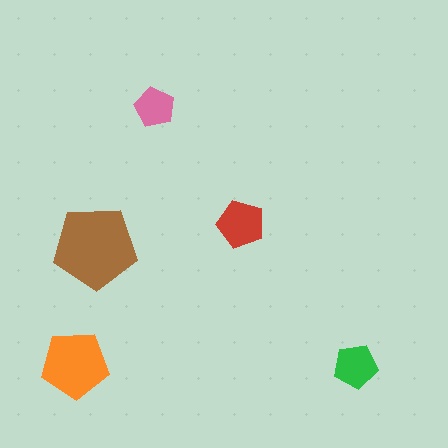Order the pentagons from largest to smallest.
the brown one, the orange one, the red one, the green one, the pink one.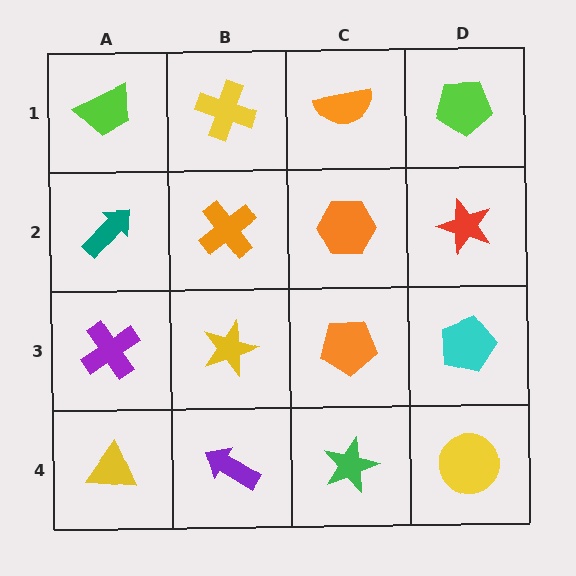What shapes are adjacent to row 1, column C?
An orange hexagon (row 2, column C), a yellow cross (row 1, column B), a lime pentagon (row 1, column D).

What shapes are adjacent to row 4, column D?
A cyan pentagon (row 3, column D), a green star (row 4, column C).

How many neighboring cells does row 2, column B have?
4.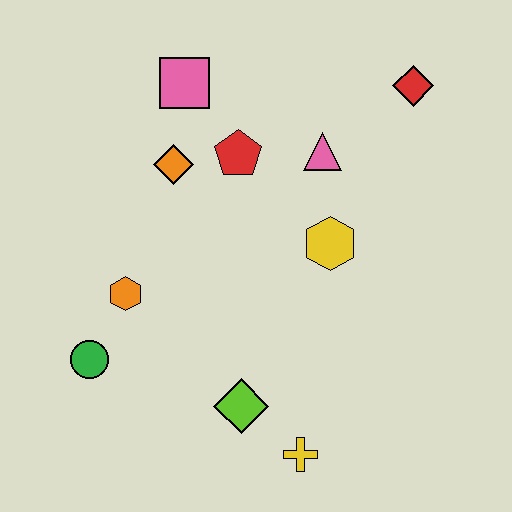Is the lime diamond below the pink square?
Yes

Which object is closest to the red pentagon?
The orange diamond is closest to the red pentagon.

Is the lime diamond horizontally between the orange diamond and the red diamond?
Yes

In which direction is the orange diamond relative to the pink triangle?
The orange diamond is to the left of the pink triangle.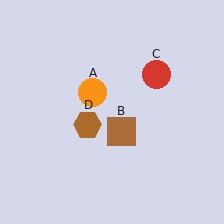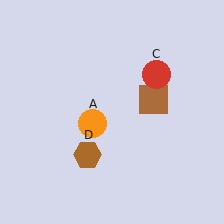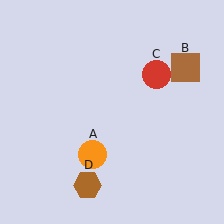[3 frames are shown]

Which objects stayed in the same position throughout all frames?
Red circle (object C) remained stationary.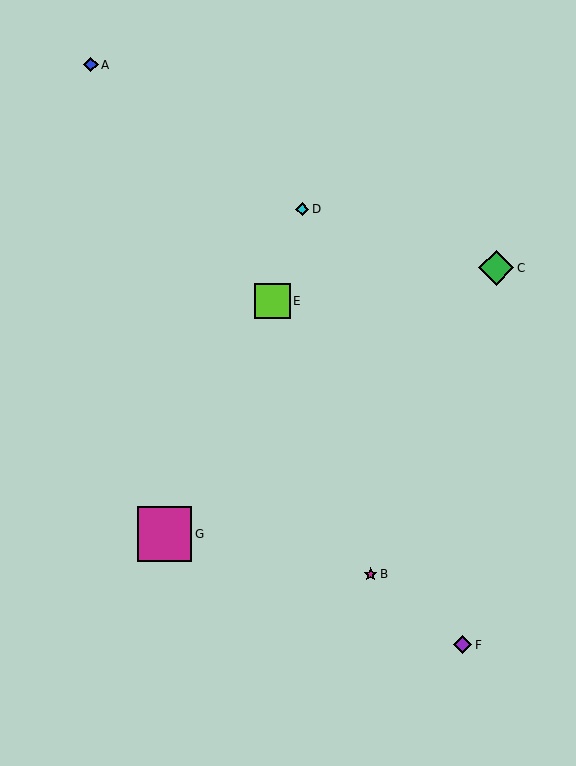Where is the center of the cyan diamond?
The center of the cyan diamond is at (302, 209).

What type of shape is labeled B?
Shape B is a magenta star.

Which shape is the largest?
The magenta square (labeled G) is the largest.